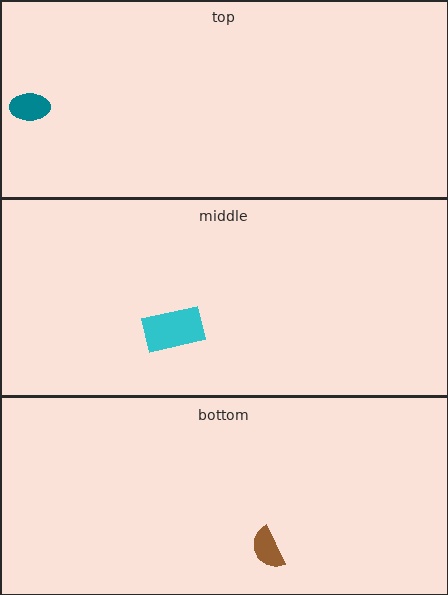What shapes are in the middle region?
The cyan rectangle.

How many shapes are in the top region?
1.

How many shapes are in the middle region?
1.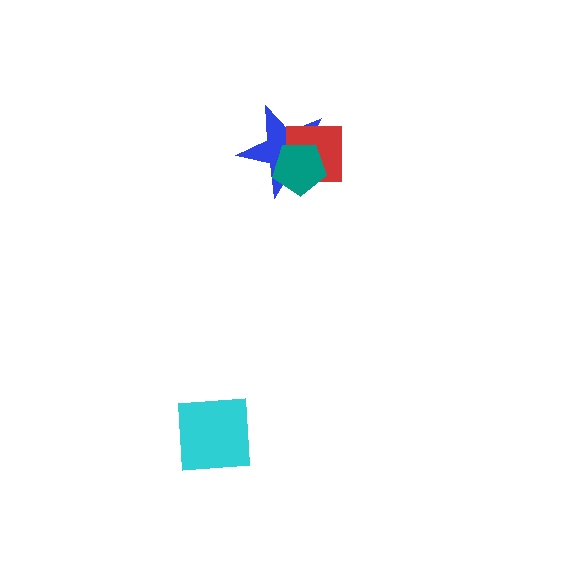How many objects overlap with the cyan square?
0 objects overlap with the cyan square.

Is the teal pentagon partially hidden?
No, no other shape covers it.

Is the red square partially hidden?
Yes, it is partially covered by another shape.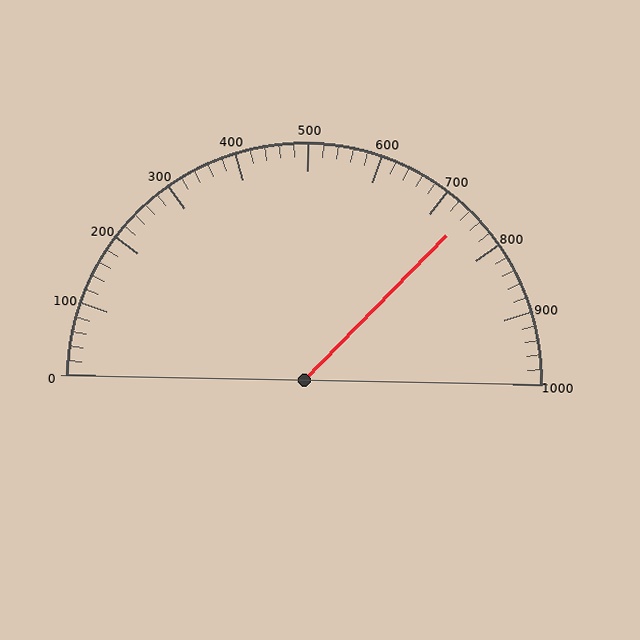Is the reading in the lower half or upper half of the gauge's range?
The reading is in the upper half of the range (0 to 1000).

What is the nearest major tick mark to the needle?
The nearest major tick mark is 700.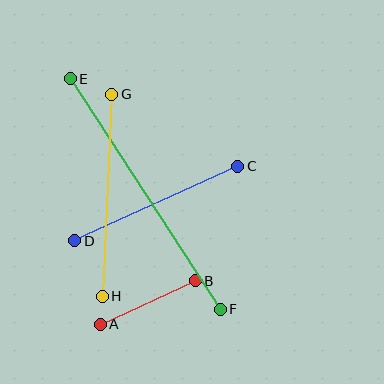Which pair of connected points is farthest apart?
Points E and F are farthest apart.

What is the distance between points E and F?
The distance is approximately 275 pixels.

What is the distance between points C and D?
The distance is approximately 179 pixels.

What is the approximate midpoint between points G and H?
The midpoint is at approximately (107, 195) pixels.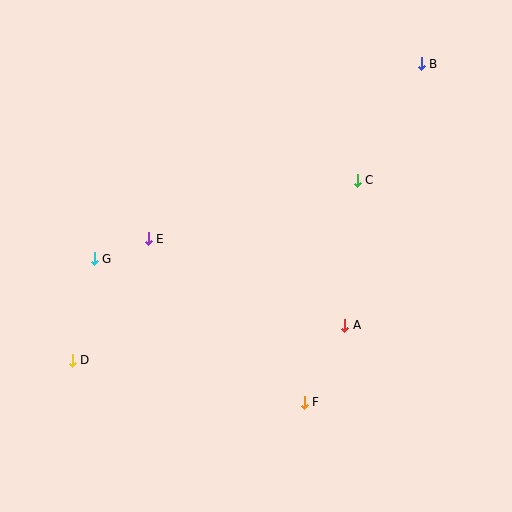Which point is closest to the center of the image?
Point E at (148, 239) is closest to the center.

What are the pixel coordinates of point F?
Point F is at (304, 402).